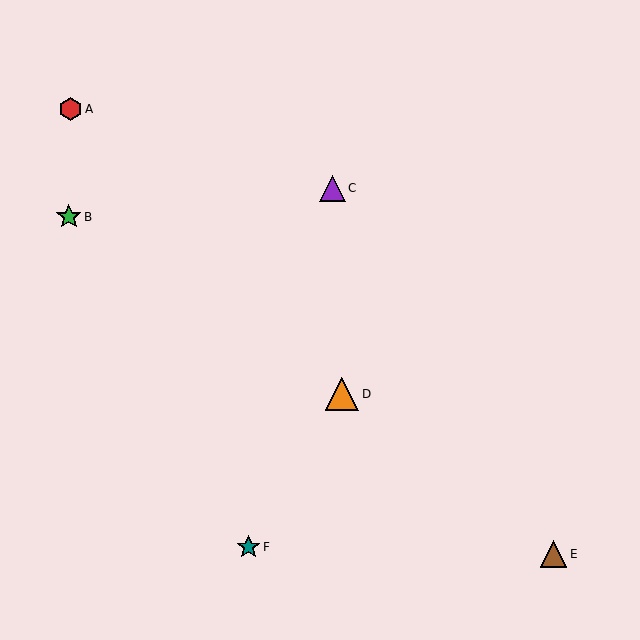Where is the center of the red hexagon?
The center of the red hexagon is at (70, 109).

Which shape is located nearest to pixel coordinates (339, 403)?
The orange triangle (labeled D) at (342, 394) is nearest to that location.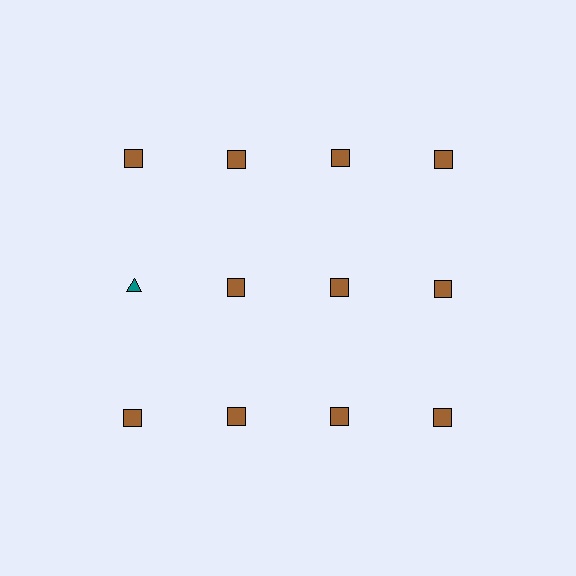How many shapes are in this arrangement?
There are 12 shapes arranged in a grid pattern.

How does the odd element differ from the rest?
It differs in both color (teal instead of brown) and shape (triangle instead of square).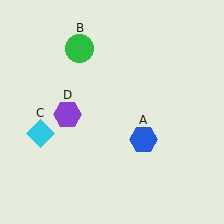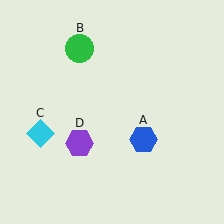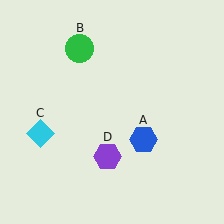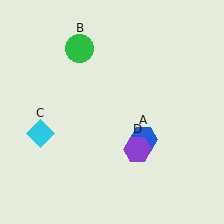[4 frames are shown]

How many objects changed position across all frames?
1 object changed position: purple hexagon (object D).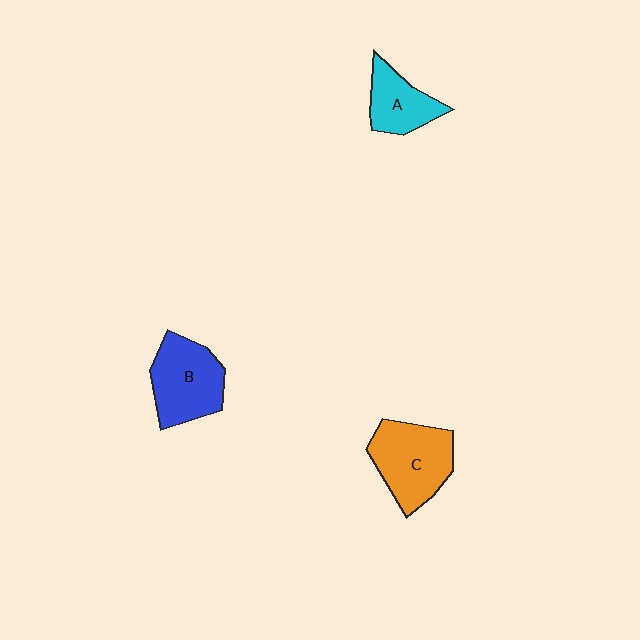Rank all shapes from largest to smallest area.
From largest to smallest: C (orange), B (blue), A (cyan).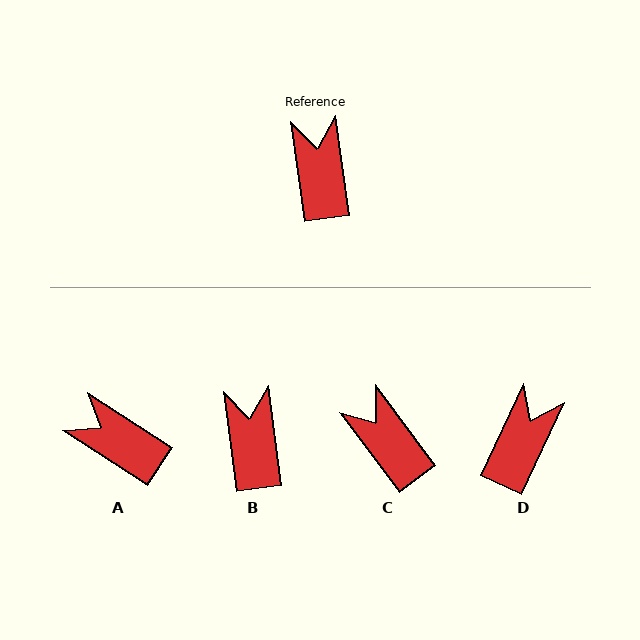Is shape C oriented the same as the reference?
No, it is off by about 29 degrees.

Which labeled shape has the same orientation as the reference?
B.